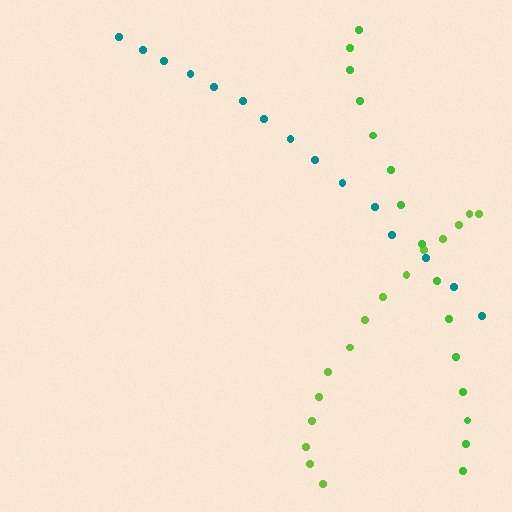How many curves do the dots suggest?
There are 3 distinct paths.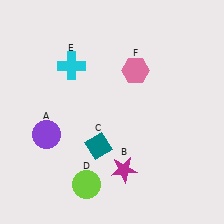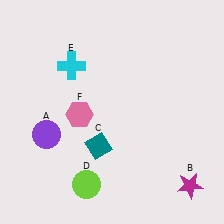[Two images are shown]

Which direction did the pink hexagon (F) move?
The pink hexagon (F) moved left.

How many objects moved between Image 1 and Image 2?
2 objects moved between the two images.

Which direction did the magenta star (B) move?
The magenta star (B) moved right.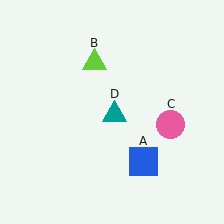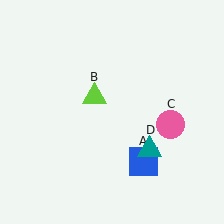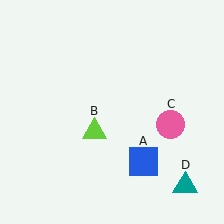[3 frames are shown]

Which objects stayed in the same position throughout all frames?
Blue square (object A) and pink circle (object C) remained stationary.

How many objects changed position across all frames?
2 objects changed position: lime triangle (object B), teal triangle (object D).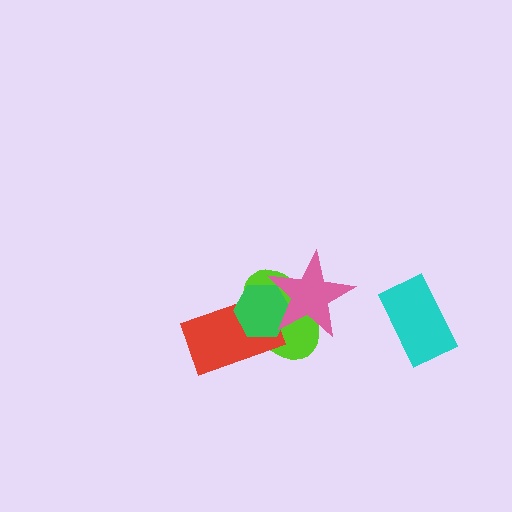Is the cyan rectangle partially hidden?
No, no other shape covers it.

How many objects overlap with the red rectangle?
2 objects overlap with the red rectangle.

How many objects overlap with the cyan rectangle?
0 objects overlap with the cyan rectangle.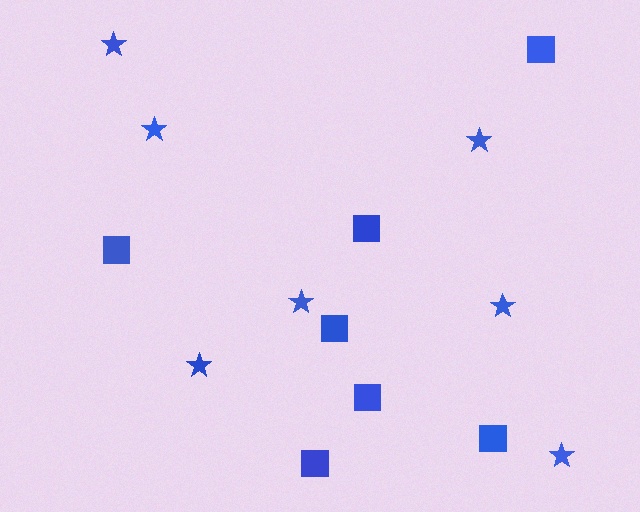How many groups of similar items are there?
There are 2 groups: one group of stars (7) and one group of squares (7).